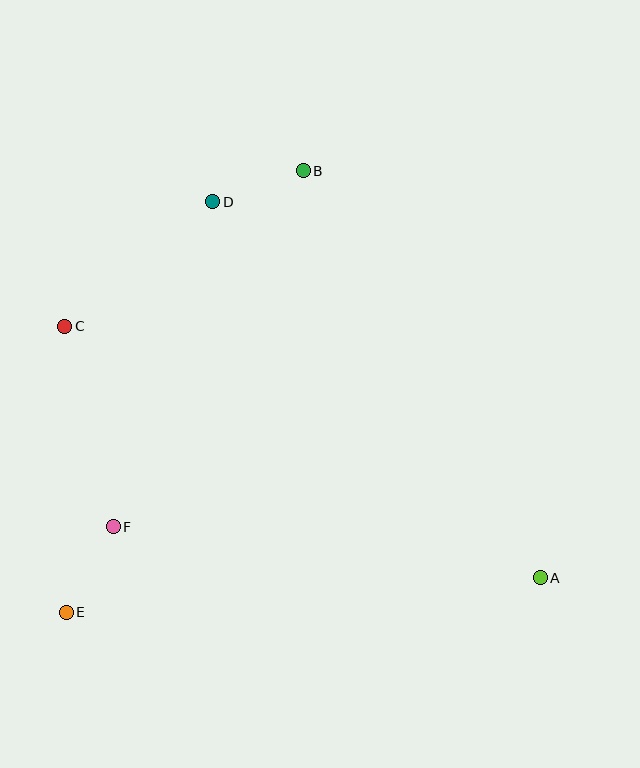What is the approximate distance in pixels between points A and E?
The distance between A and E is approximately 475 pixels.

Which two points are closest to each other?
Points B and D are closest to each other.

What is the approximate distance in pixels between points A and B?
The distance between A and B is approximately 471 pixels.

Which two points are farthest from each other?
Points A and C are farthest from each other.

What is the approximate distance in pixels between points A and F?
The distance between A and F is approximately 430 pixels.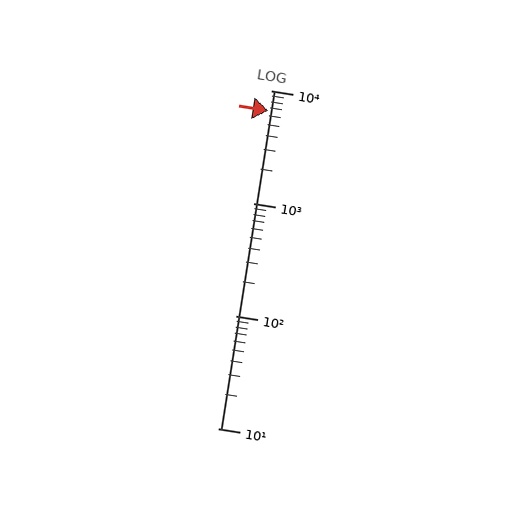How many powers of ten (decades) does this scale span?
The scale spans 3 decades, from 10 to 10000.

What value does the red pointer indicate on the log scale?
The pointer indicates approximately 6600.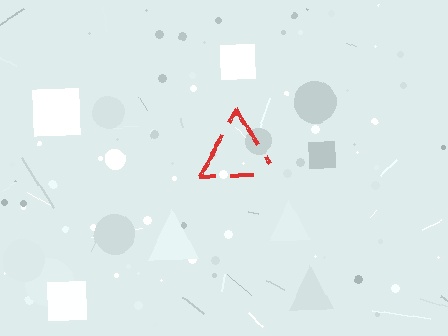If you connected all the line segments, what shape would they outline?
They would outline a triangle.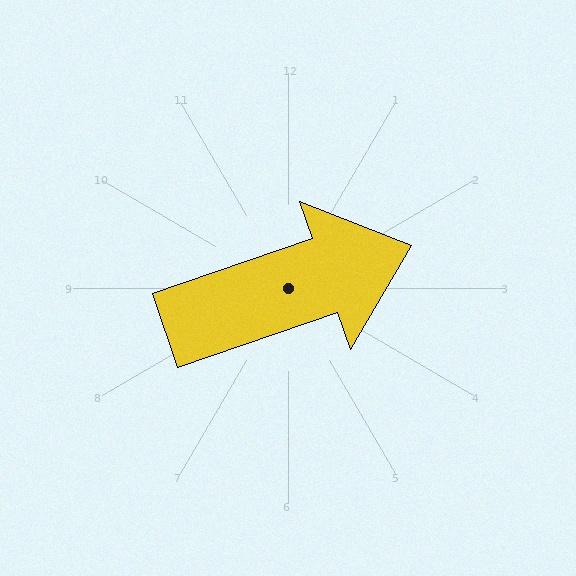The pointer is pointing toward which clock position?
Roughly 2 o'clock.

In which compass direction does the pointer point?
East.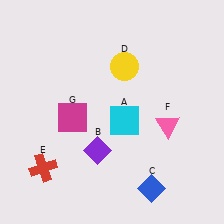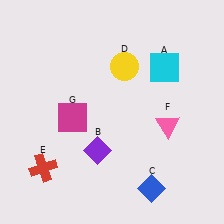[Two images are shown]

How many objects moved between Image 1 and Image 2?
1 object moved between the two images.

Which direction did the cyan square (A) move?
The cyan square (A) moved up.